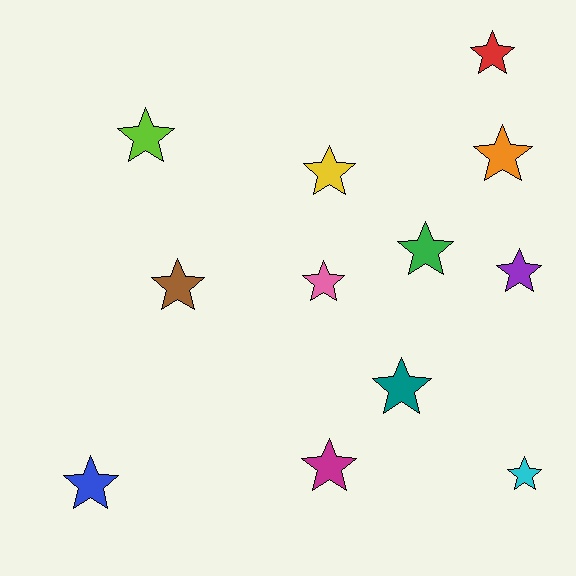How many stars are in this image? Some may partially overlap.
There are 12 stars.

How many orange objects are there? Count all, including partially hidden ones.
There is 1 orange object.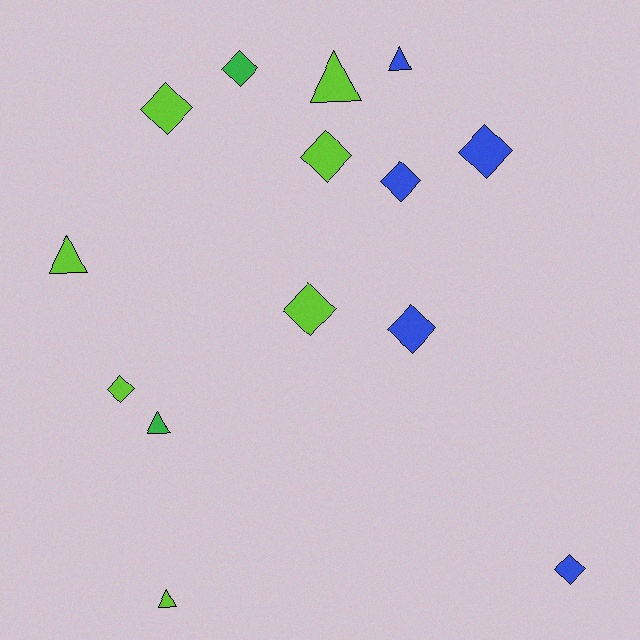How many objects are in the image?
There are 14 objects.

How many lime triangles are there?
There are 3 lime triangles.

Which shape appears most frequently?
Diamond, with 9 objects.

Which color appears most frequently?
Lime, with 7 objects.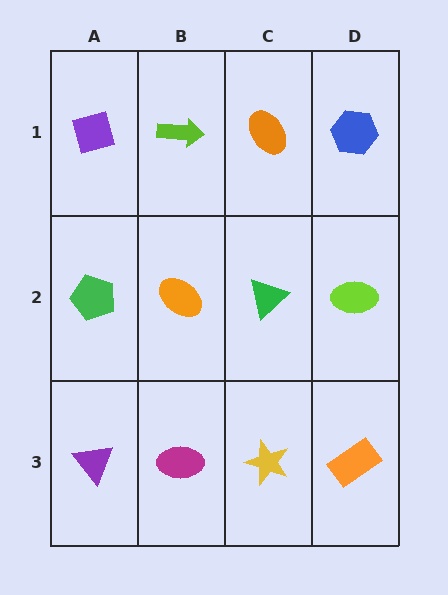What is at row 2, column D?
A lime ellipse.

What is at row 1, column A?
A purple diamond.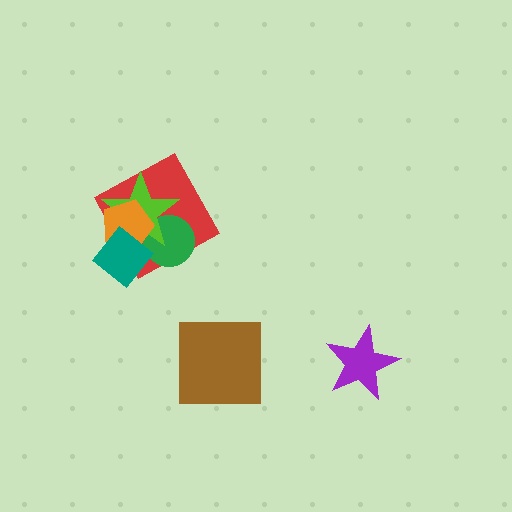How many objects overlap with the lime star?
4 objects overlap with the lime star.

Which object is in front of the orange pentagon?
The teal diamond is in front of the orange pentagon.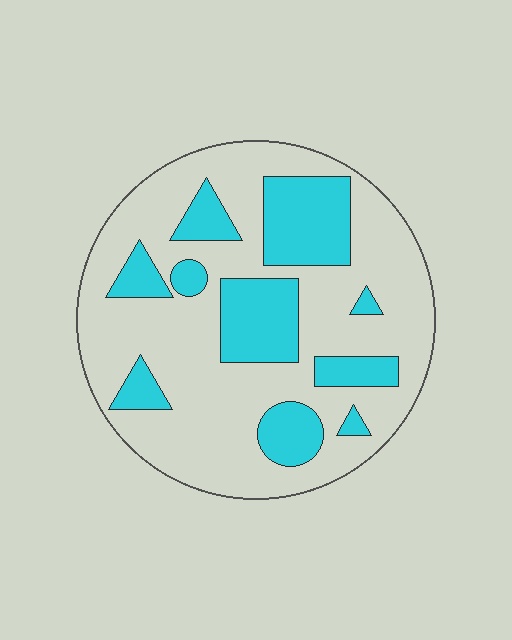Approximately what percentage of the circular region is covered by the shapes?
Approximately 30%.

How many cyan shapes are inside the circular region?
10.